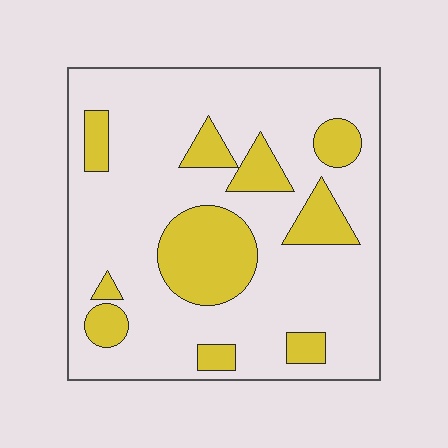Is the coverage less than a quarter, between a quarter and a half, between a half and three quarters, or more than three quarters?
Less than a quarter.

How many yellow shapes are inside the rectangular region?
10.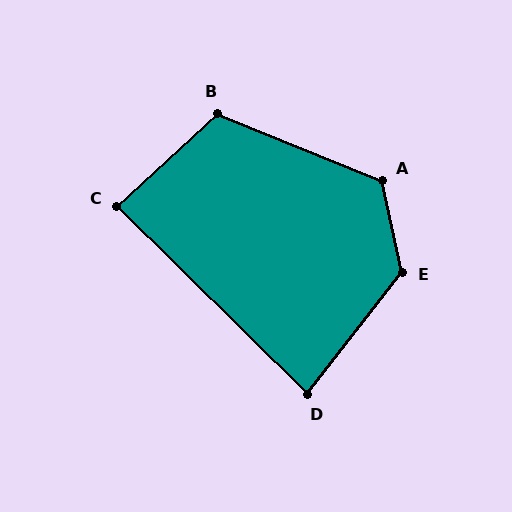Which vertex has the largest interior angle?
E, at approximately 130 degrees.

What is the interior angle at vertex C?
Approximately 87 degrees (approximately right).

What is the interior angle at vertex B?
Approximately 115 degrees (obtuse).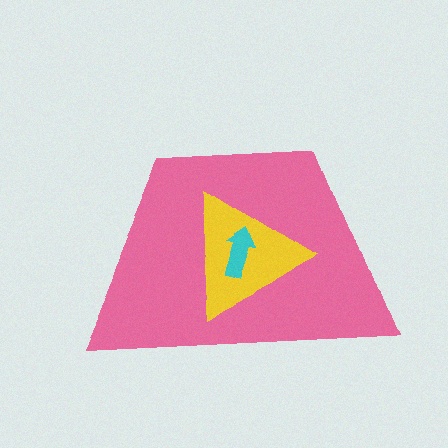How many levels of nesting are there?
3.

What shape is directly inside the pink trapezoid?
The yellow triangle.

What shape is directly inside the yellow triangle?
The cyan arrow.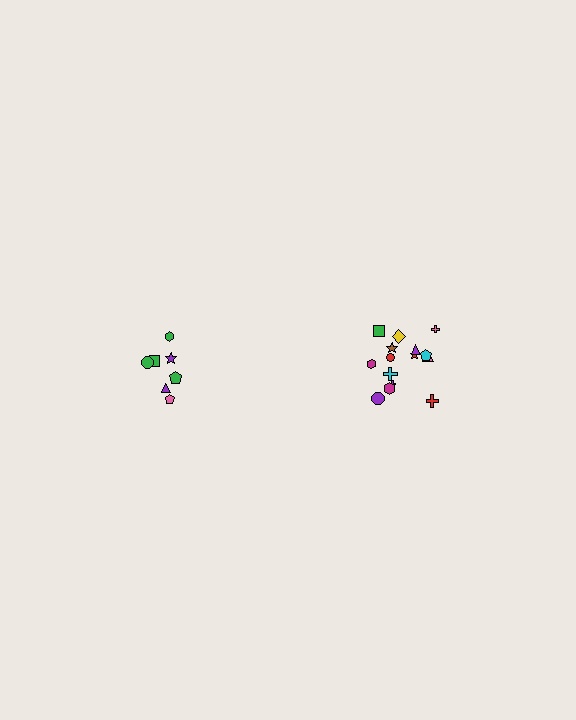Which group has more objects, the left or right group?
The right group.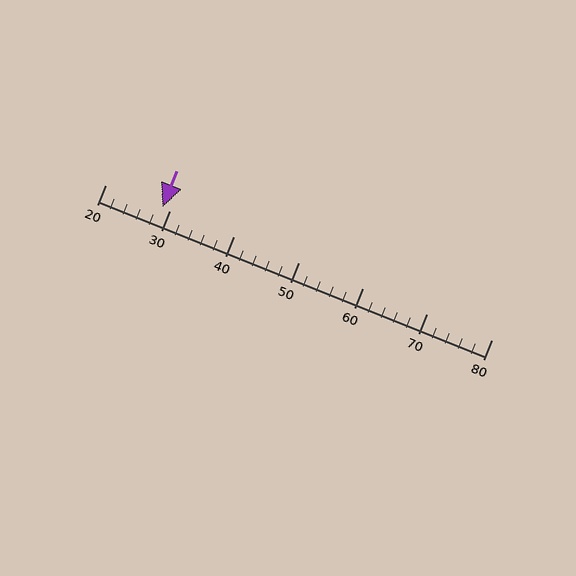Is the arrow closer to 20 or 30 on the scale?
The arrow is closer to 30.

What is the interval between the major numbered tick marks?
The major tick marks are spaced 10 units apart.